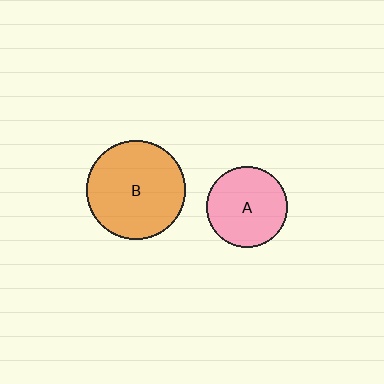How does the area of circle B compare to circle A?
Approximately 1.5 times.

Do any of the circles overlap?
No, none of the circles overlap.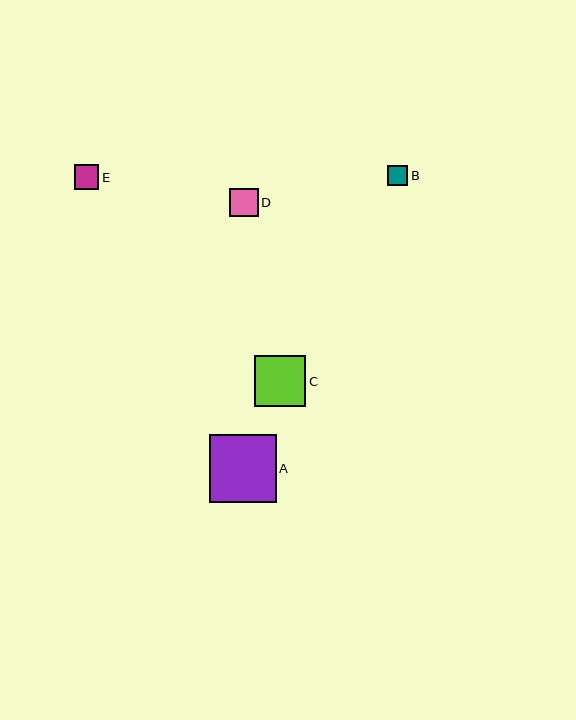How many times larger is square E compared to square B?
Square E is approximately 1.2 times the size of square B.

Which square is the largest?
Square A is the largest with a size of approximately 67 pixels.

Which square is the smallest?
Square B is the smallest with a size of approximately 21 pixels.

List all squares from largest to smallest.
From largest to smallest: A, C, D, E, B.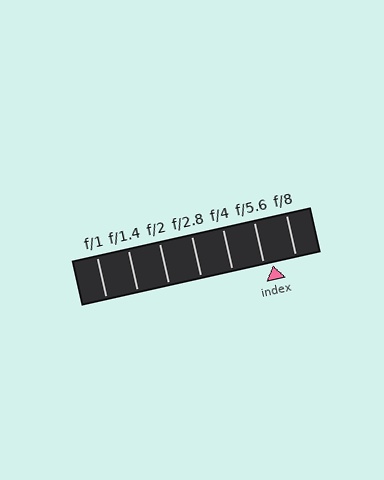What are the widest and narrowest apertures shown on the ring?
The widest aperture shown is f/1 and the narrowest is f/8.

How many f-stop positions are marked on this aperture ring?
There are 7 f-stop positions marked.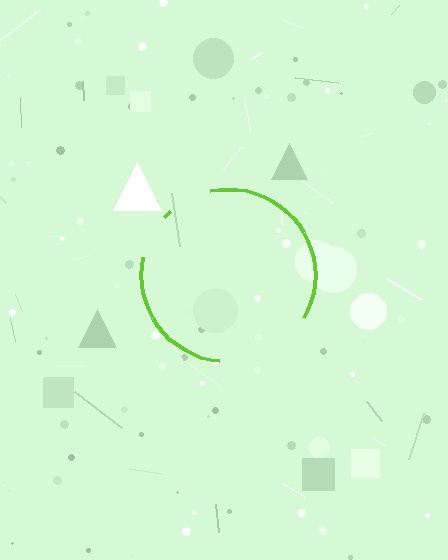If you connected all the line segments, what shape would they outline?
They would outline a circle.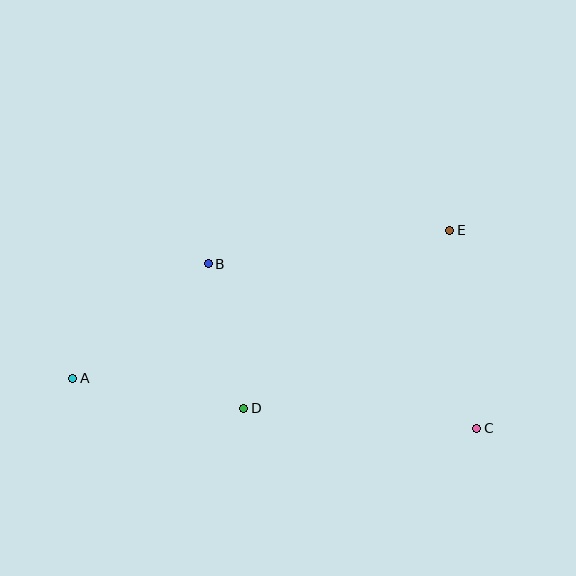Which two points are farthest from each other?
Points A and C are farthest from each other.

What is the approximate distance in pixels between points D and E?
The distance between D and E is approximately 272 pixels.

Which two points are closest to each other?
Points B and D are closest to each other.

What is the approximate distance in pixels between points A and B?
The distance between A and B is approximately 178 pixels.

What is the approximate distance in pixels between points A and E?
The distance between A and E is approximately 405 pixels.